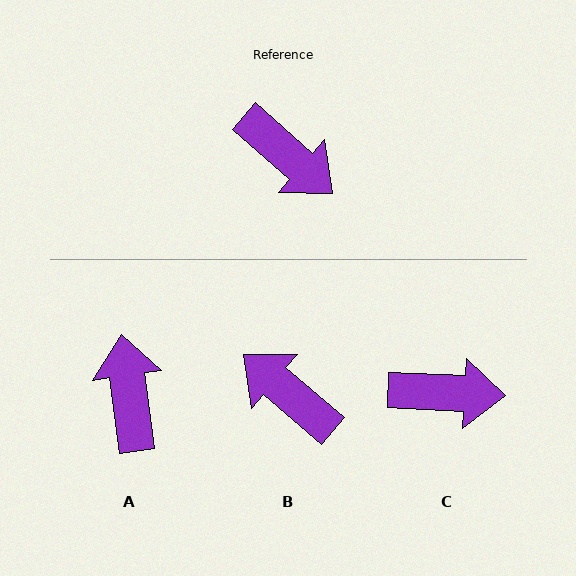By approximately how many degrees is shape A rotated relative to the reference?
Approximately 139 degrees counter-clockwise.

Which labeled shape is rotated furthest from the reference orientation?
B, about 179 degrees away.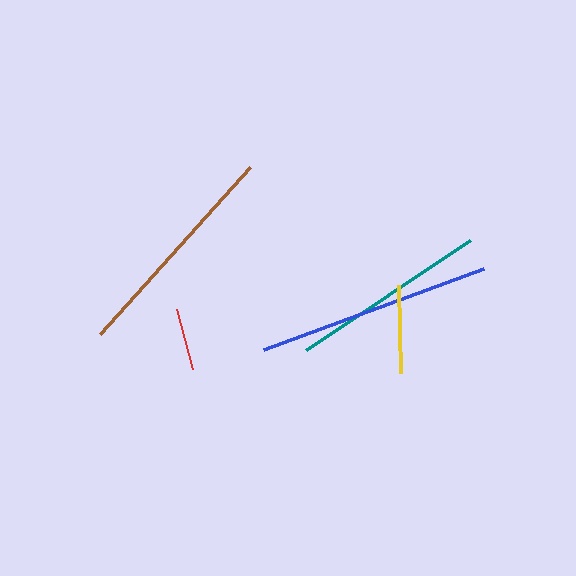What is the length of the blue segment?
The blue segment is approximately 235 pixels long.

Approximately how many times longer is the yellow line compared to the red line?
The yellow line is approximately 1.4 times the length of the red line.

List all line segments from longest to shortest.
From longest to shortest: blue, brown, teal, yellow, red.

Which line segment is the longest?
The blue line is the longest at approximately 235 pixels.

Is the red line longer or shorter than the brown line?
The brown line is longer than the red line.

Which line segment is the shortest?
The red line is the shortest at approximately 63 pixels.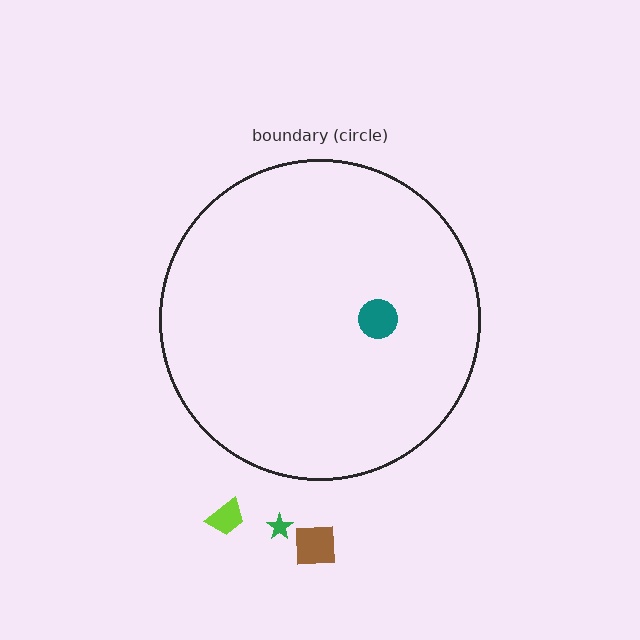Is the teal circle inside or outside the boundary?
Inside.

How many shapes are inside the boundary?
1 inside, 3 outside.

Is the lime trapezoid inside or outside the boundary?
Outside.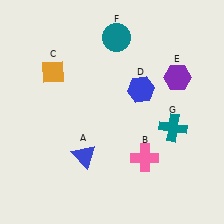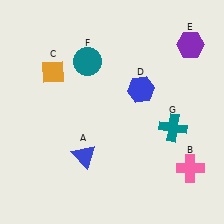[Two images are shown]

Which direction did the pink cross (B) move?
The pink cross (B) moved right.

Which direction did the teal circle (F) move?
The teal circle (F) moved left.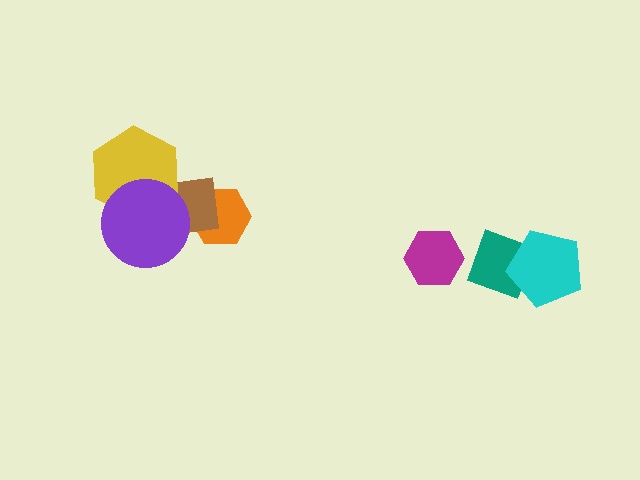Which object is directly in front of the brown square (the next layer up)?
The yellow hexagon is directly in front of the brown square.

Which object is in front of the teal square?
The cyan pentagon is in front of the teal square.